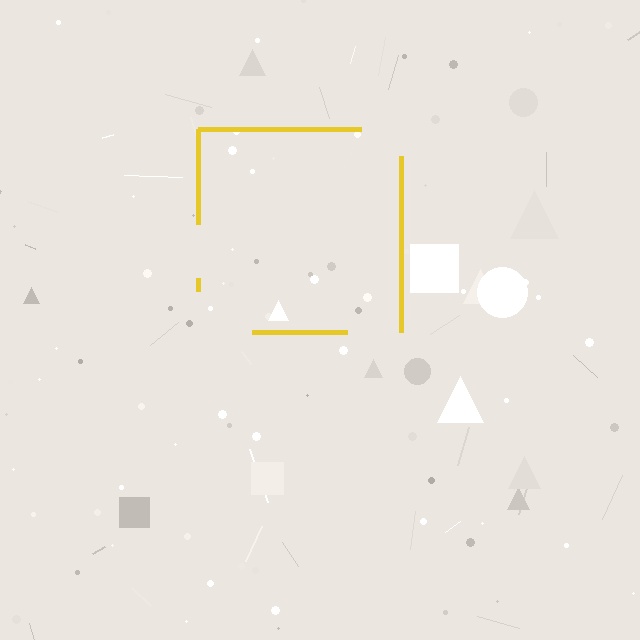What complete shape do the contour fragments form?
The contour fragments form a square.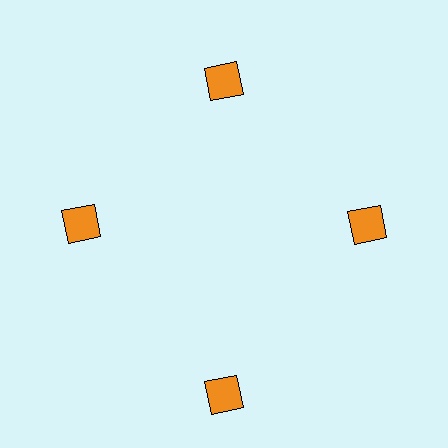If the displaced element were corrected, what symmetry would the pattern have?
It would have 4-fold rotational symmetry — the pattern would map onto itself every 90 degrees.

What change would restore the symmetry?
The symmetry would be restored by moving it inward, back onto the ring so that all 4 diamonds sit at equal angles and equal distance from the center.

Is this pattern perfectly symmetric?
No. The 4 orange diamonds are arranged in a ring, but one element near the 6 o'clock position is pushed outward from the center, breaking the 4-fold rotational symmetry.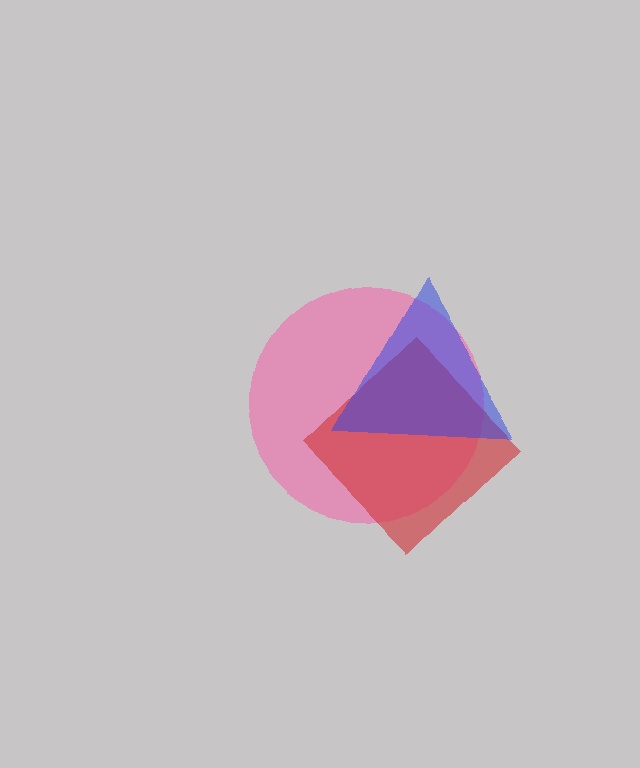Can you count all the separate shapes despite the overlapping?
Yes, there are 3 separate shapes.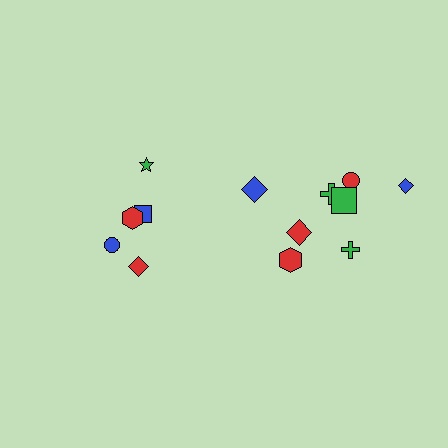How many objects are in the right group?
There are 8 objects.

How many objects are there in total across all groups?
There are 13 objects.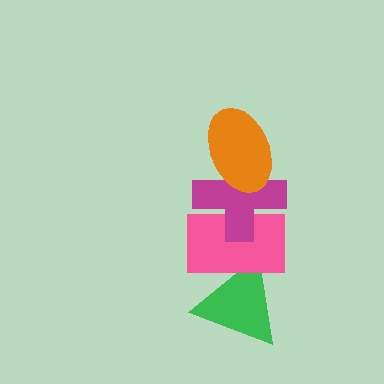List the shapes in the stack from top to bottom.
From top to bottom: the orange ellipse, the magenta cross, the pink rectangle, the green triangle.